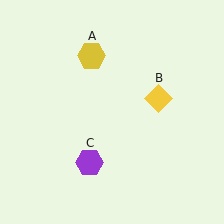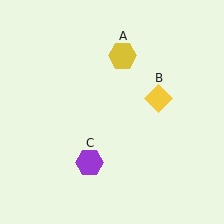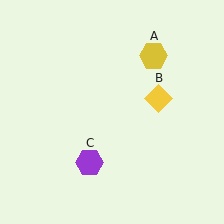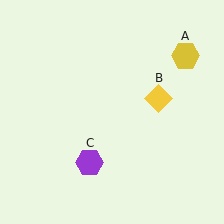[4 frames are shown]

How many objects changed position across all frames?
1 object changed position: yellow hexagon (object A).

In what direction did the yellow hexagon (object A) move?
The yellow hexagon (object A) moved right.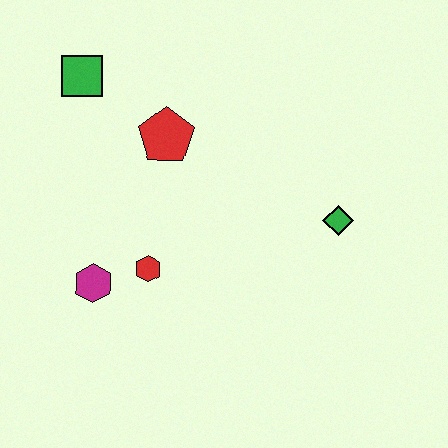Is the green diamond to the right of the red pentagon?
Yes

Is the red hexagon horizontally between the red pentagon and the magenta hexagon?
Yes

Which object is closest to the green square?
The red pentagon is closest to the green square.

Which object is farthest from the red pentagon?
The green diamond is farthest from the red pentagon.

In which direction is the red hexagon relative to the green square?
The red hexagon is below the green square.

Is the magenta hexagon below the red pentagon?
Yes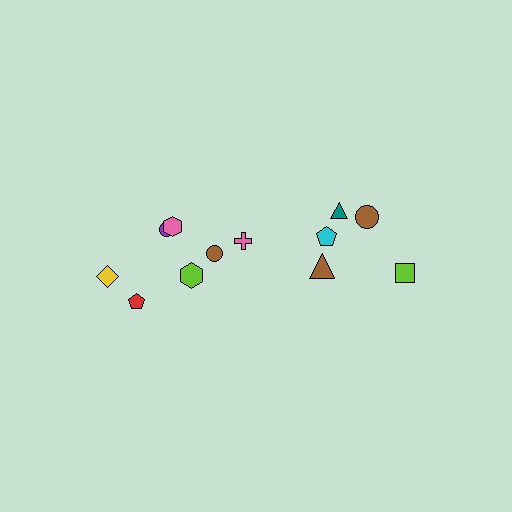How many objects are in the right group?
There are 5 objects.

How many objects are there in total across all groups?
There are 12 objects.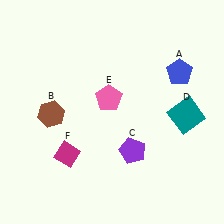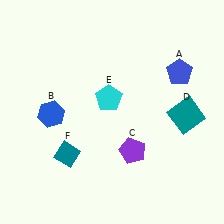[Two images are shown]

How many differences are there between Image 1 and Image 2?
There are 3 differences between the two images.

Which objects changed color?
B changed from brown to blue. E changed from pink to cyan. F changed from magenta to teal.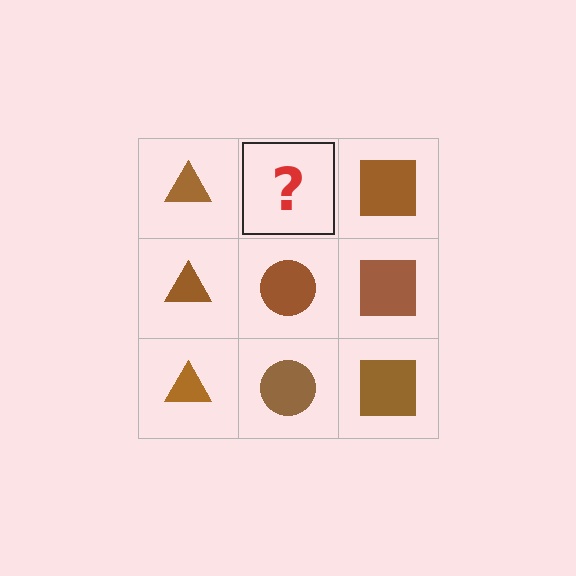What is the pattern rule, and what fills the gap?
The rule is that each column has a consistent shape. The gap should be filled with a brown circle.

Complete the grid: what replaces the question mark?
The question mark should be replaced with a brown circle.